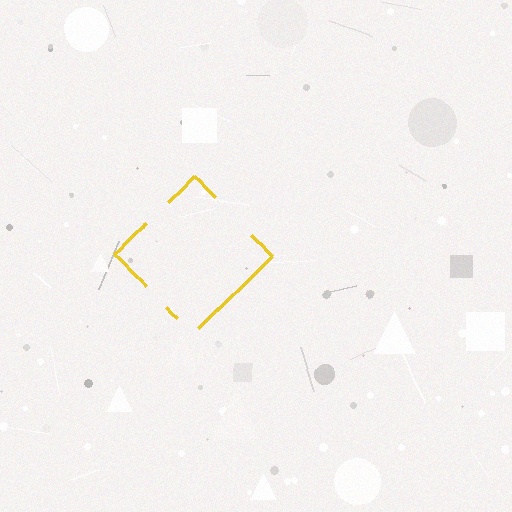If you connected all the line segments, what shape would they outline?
They would outline a diamond.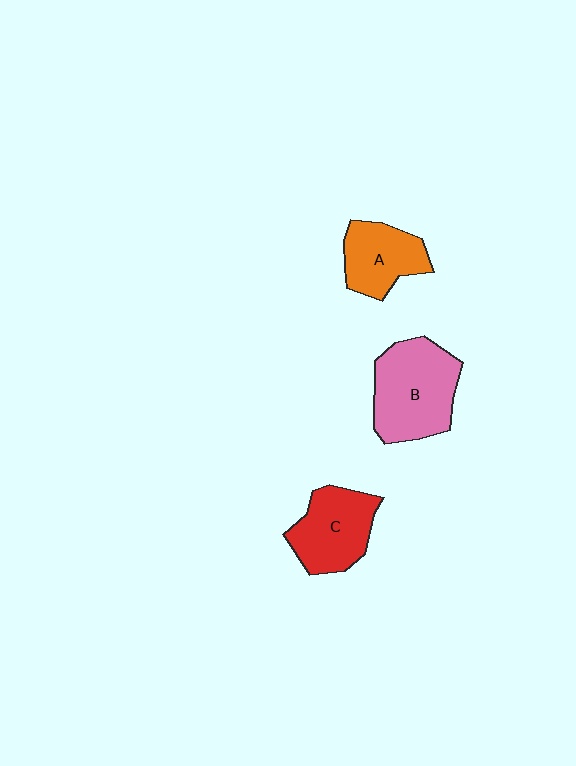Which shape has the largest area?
Shape B (pink).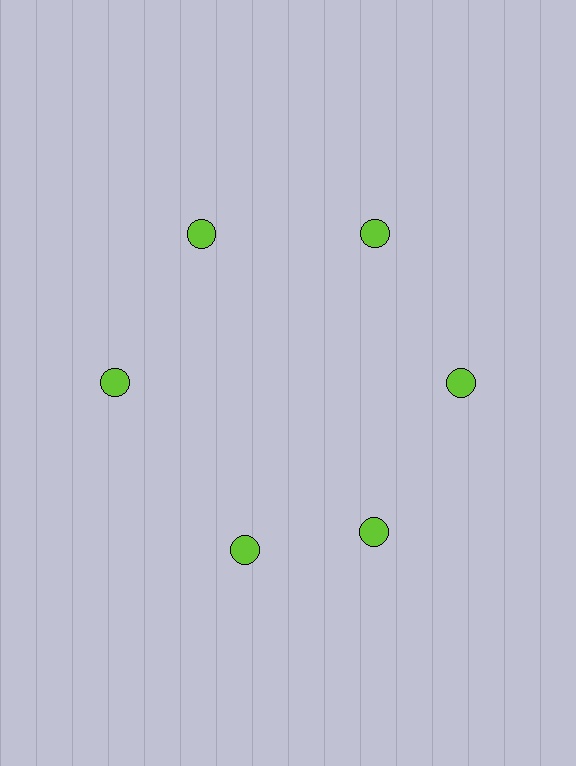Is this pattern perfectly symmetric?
No. The 6 lime circles are arranged in a ring, but one element near the 7 o'clock position is rotated out of alignment along the ring, breaking the 6-fold rotational symmetry.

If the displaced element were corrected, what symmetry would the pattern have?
It would have 6-fold rotational symmetry — the pattern would map onto itself every 60 degrees.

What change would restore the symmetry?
The symmetry would be restored by rotating it back into even spacing with its neighbors so that all 6 circles sit at equal angles and equal distance from the center.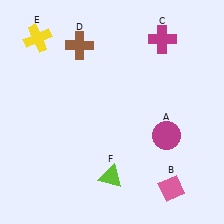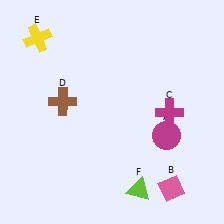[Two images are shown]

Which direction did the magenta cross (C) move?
The magenta cross (C) moved down.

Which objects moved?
The objects that moved are: the magenta cross (C), the brown cross (D), the lime triangle (F).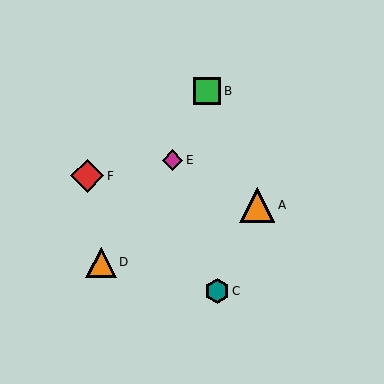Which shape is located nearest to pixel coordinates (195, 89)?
The green square (labeled B) at (207, 91) is nearest to that location.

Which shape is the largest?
The orange triangle (labeled A) is the largest.